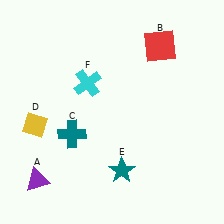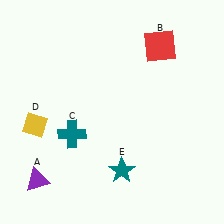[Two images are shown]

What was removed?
The cyan cross (F) was removed in Image 2.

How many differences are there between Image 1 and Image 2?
There is 1 difference between the two images.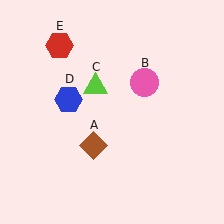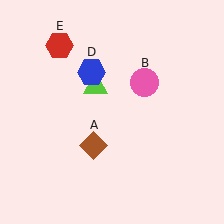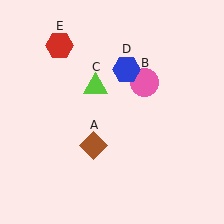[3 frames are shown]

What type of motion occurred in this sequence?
The blue hexagon (object D) rotated clockwise around the center of the scene.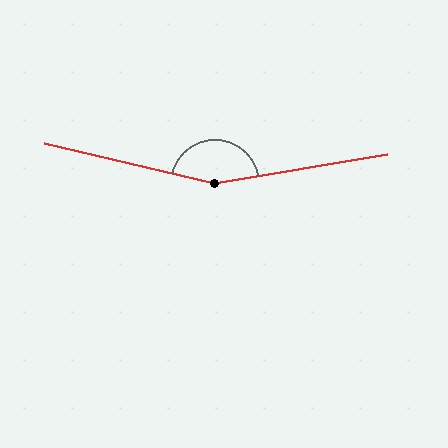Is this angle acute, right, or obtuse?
It is obtuse.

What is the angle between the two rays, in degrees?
Approximately 157 degrees.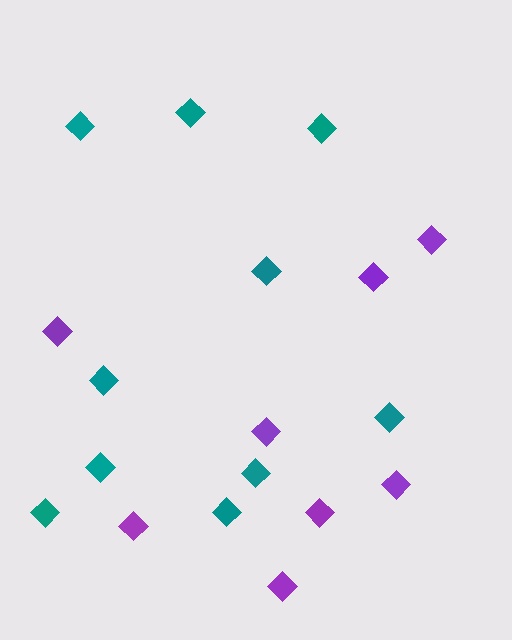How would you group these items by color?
There are 2 groups: one group of teal diamonds (10) and one group of purple diamonds (8).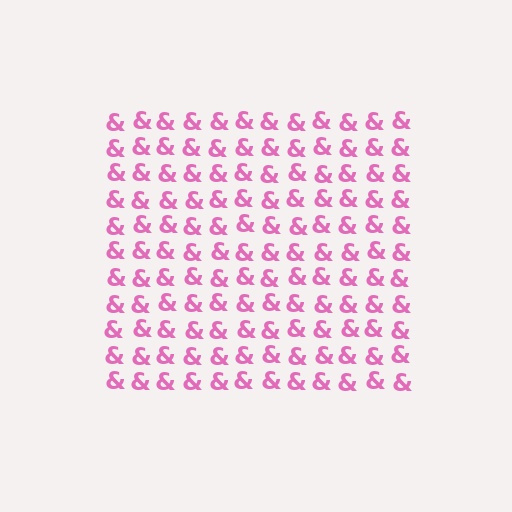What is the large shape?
The large shape is a square.